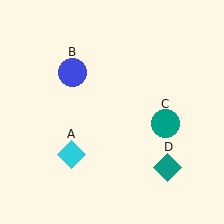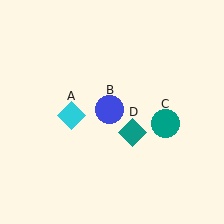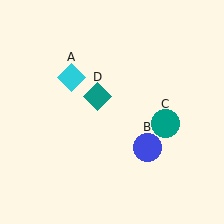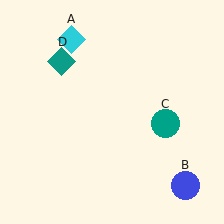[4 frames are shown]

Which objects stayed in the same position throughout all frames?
Teal circle (object C) remained stationary.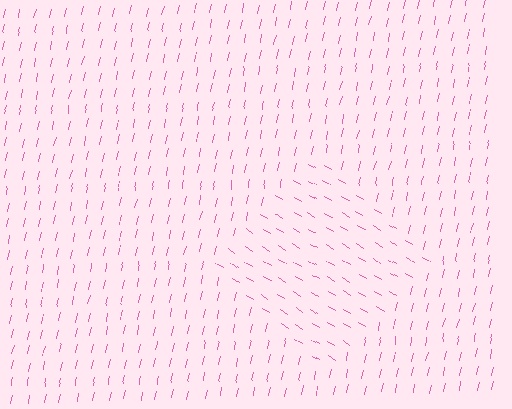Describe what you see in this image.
The image is filled with small pink line segments. A diamond region in the image has lines oriented differently from the surrounding lines, creating a visible texture boundary.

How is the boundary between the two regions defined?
The boundary is defined purely by a change in line orientation (approximately 71 degrees difference). All lines are the same color and thickness.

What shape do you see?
I see a diamond.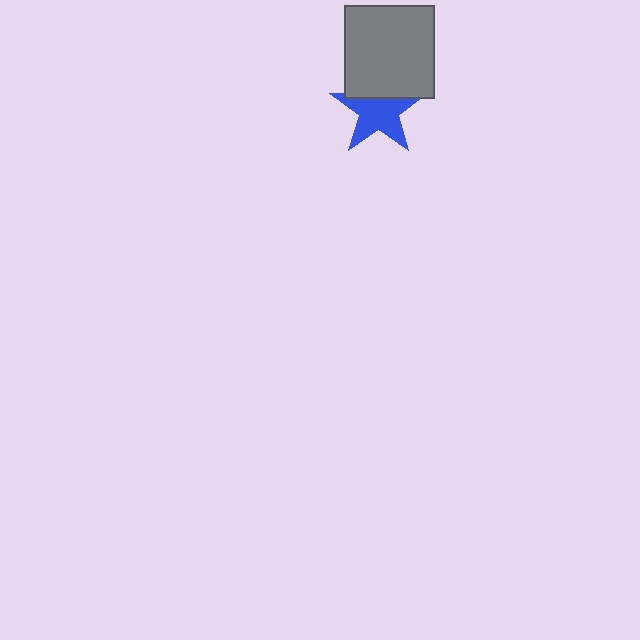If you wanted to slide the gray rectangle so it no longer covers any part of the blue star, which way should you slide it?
Slide it up — that is the most direct way to separate the two shapes.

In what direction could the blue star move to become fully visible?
The blue star could move down. That would shift it out from behind the gray rectangle entirely.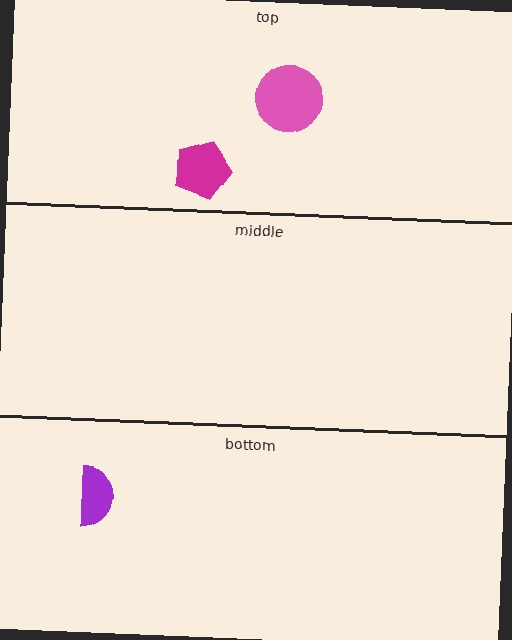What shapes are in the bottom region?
The purple semicircle.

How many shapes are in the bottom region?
1.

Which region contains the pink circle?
The top region.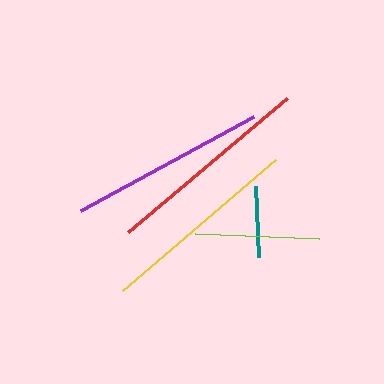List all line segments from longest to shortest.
From longest to shortest: red, yellow, purple, lime, teal.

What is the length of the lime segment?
The lime segment is approximately 125 pixels long.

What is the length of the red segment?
The red segment is approximately 209 pixels long.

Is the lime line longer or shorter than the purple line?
The purple line is longer than the lime line.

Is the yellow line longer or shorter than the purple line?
The yellow line is longer than the purple line.